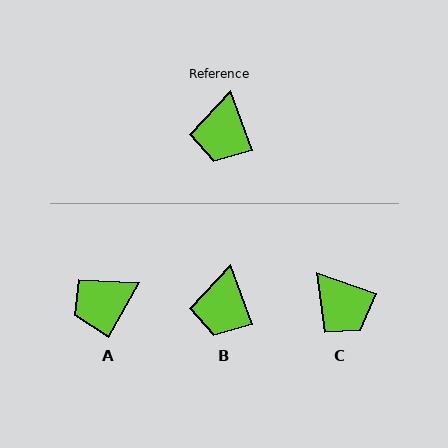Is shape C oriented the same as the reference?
No, it is off by about 51 degrees.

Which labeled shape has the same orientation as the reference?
B.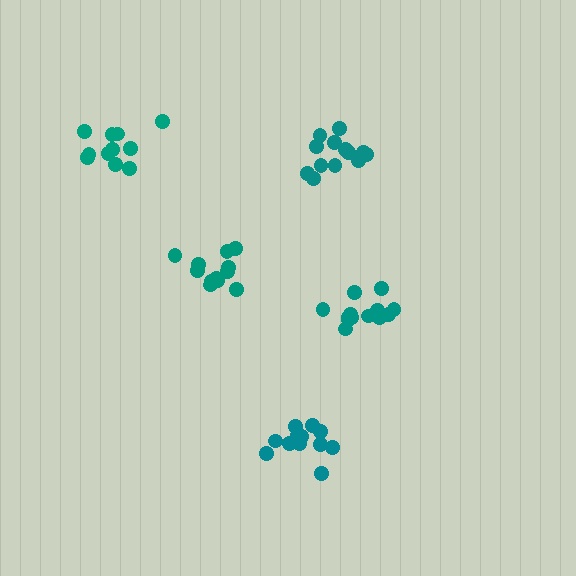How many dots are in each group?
Group 1: 11 dots, Group 2: 13 dots, Group 3: 12 dots, Group 4: 12 dots, Group 5: 13 dots (61 total).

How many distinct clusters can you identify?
There are 5 distinct clusters.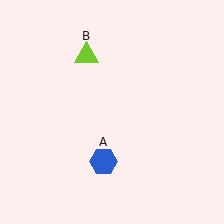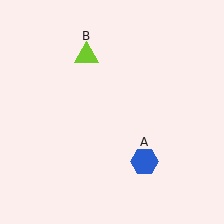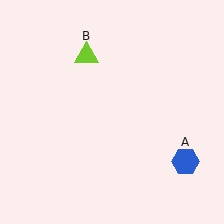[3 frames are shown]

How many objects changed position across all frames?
1 object changed position: blue hexagon (object A).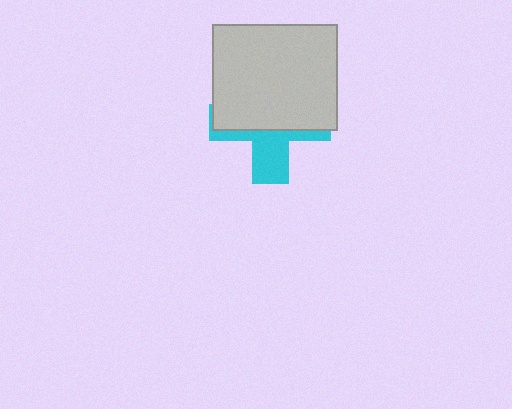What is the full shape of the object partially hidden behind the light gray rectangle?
The partially hidden object is a cyan cross.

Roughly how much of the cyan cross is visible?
A small part of it is visible (roughly 37%).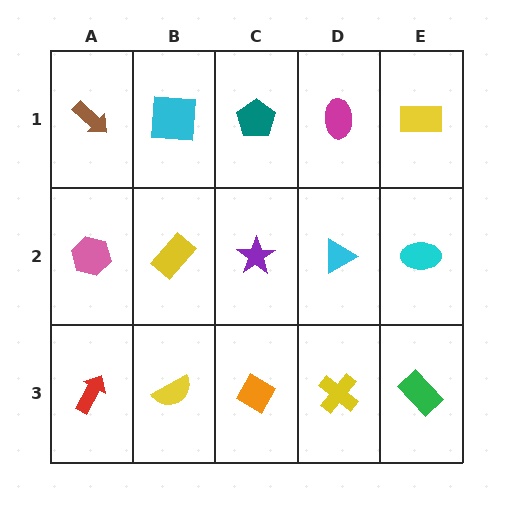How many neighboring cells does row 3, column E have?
2.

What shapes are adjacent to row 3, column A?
A pink hexagon (row 2, column A), a yellow semicircle (row 3, column B).